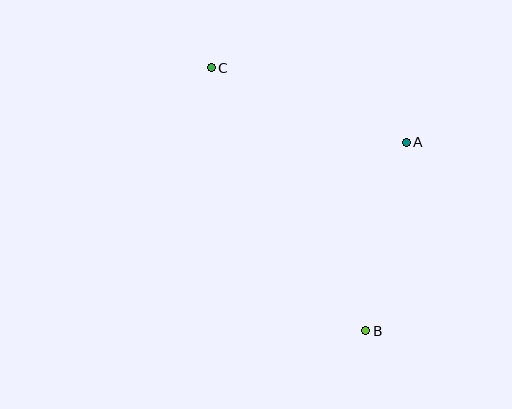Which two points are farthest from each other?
Points B and C are farthest from each other.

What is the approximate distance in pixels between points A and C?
The distance between A and C is approximately 209 pixels.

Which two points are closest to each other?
Points A and B are closest to each other.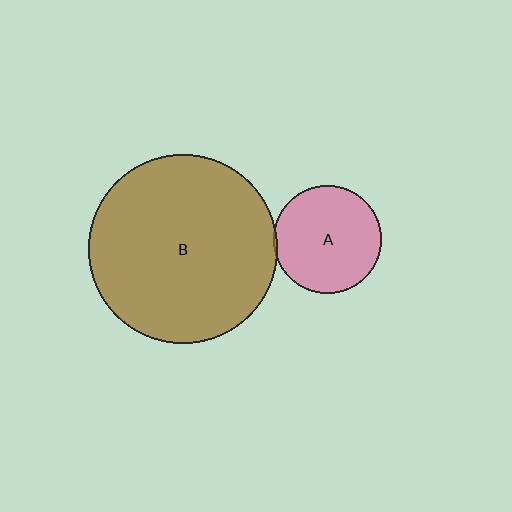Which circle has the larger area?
Circle B (brown).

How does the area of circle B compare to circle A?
Approximately 3.1 times.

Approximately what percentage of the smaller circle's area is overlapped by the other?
Approximately 5%.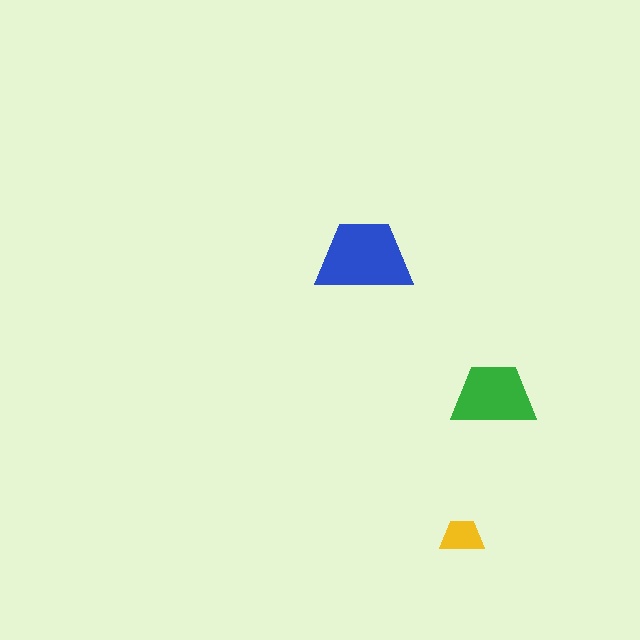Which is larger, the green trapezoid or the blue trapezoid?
The blue one.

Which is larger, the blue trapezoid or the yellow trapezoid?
The blue one.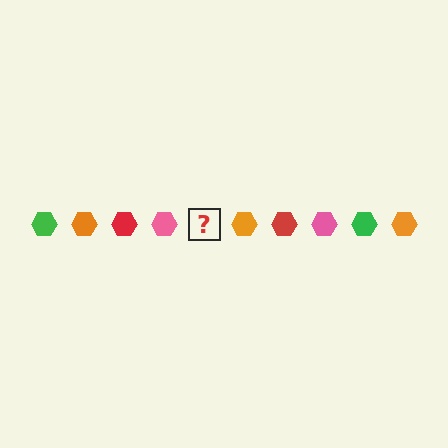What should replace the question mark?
The question mark should be replaced with a green hexagon.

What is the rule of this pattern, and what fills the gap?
The rule is that the pattern cycles through green, orange, red, pink hexagons. The gap should be filled with a green hexagon.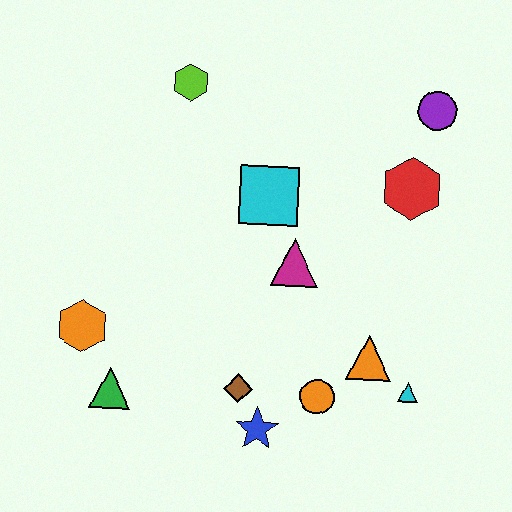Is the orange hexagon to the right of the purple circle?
No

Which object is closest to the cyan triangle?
The orange triangle is closest to the cyan triangle.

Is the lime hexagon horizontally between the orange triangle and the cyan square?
No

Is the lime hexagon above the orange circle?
Yes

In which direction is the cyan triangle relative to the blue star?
The cyan triangle is to the right of the blue star.